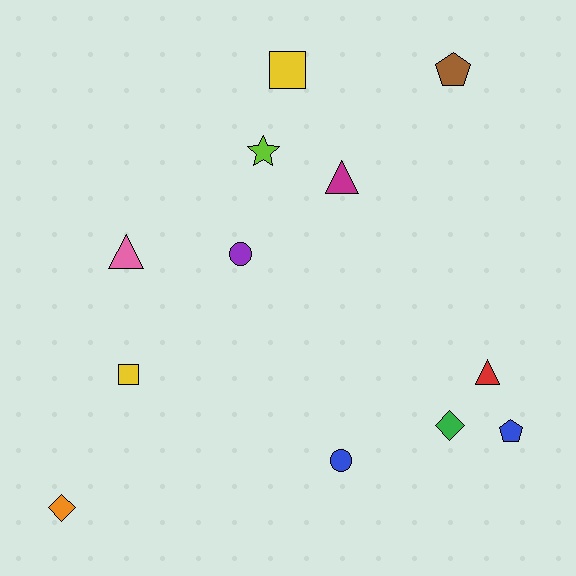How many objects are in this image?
There are 12 objects.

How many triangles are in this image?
There are 3 triangles.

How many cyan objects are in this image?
There are no cyan objects.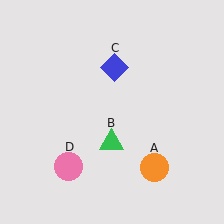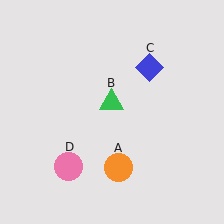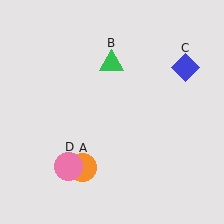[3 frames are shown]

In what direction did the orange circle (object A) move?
The orange circle (object A) moved left.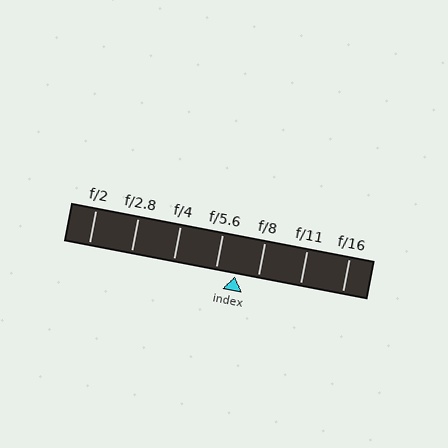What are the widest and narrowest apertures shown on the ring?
The widest aperture shown is f/2 and the narrowest is f/16.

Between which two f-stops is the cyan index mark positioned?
The index mark is between f/5.6 and f/8.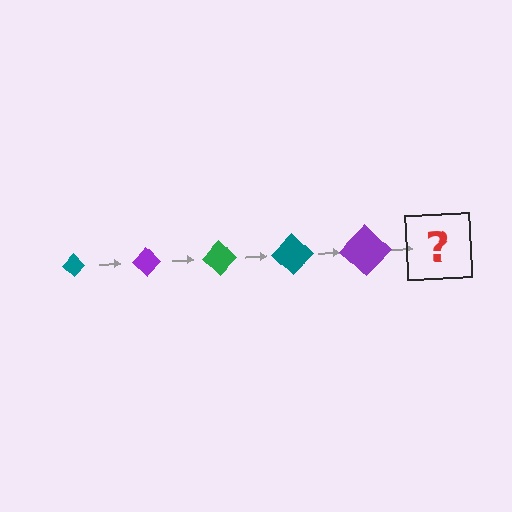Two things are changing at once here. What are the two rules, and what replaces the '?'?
The two rules are that the diamond grows larger each step and the color cycles through teal, purple, and green. The '?' should be a green diamond, larger than the previous one.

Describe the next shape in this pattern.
It should be a green diamond, larger than the previous one.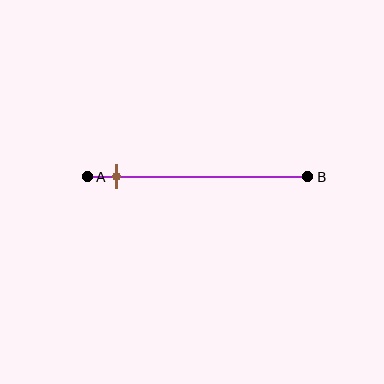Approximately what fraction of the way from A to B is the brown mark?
The brown mark is approximately 15% of the way from A to B.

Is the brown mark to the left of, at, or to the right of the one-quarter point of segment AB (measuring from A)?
The brown mark is to the left of the one-quarter point of segment AB.